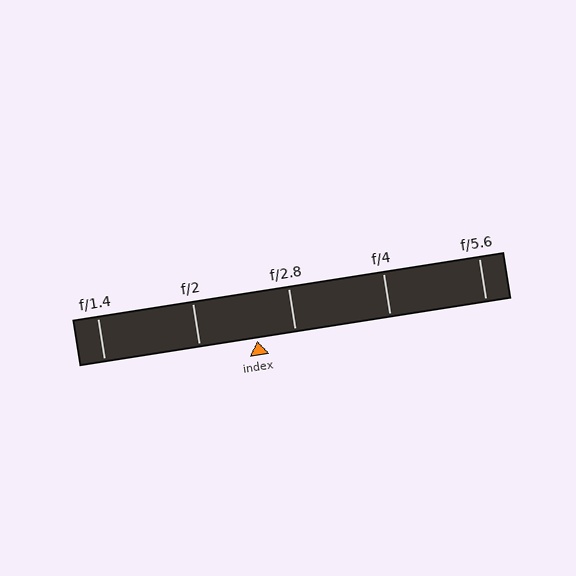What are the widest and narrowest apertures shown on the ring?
The widest aperture shown is f/1.4 and the narrowest is f/5.6.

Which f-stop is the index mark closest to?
The index mark is closest to f/2.8.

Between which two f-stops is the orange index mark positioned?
The index mark is between f/2 and f/2.8.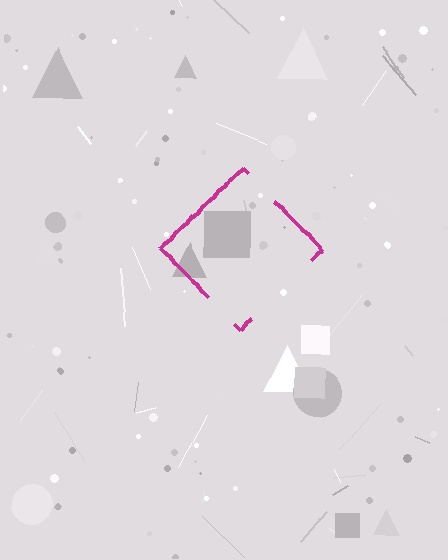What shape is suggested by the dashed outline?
The dashed outline suggests a diamond.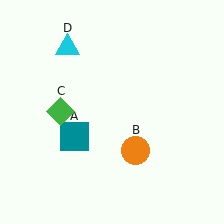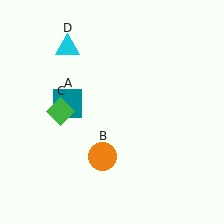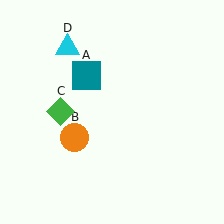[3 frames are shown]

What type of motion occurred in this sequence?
The teal square (object A), orange circle (object B) rotated clockwise around the center of the scene.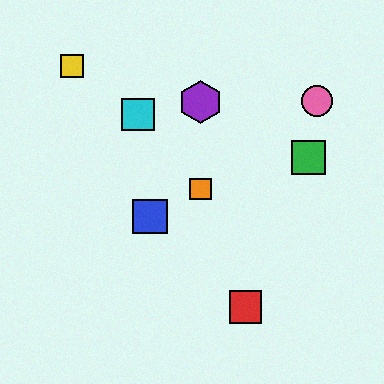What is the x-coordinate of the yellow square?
The yellow square is at x≈72.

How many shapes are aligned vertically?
2 shapes (the purple hexagon, the orange square) are aligned vertically.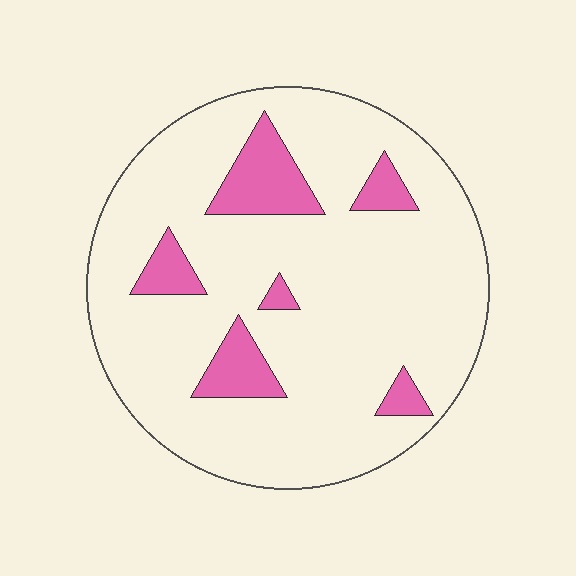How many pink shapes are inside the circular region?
6.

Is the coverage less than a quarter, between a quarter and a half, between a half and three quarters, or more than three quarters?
Less than a quarter.